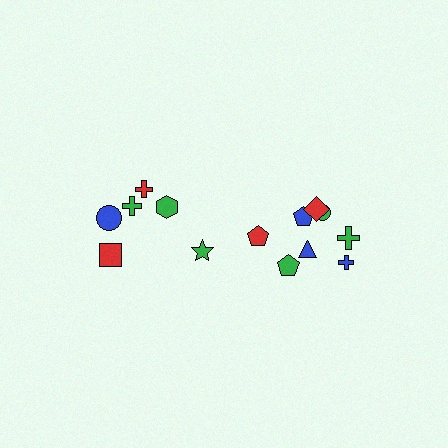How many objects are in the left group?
There are 6 objects.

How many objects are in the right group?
There are 8 objects.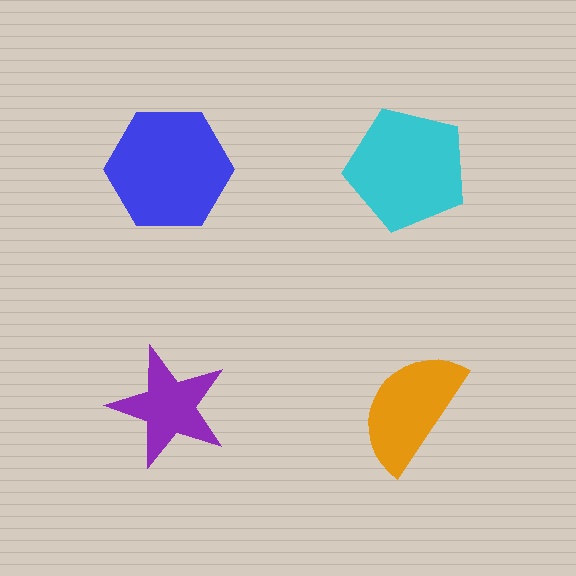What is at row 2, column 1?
A purple star.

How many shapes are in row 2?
2 shapes.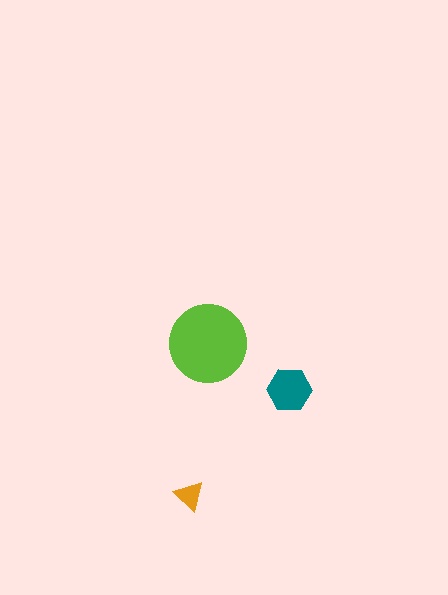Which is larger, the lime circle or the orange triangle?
The lime circle.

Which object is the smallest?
The orange triangle.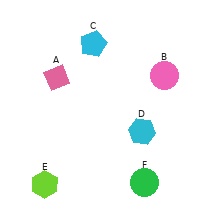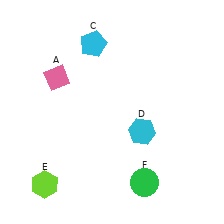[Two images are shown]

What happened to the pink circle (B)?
The pink circle (B) was removed in Image 2. It was in the top-right area of Image 1.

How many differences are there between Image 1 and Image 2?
There is 1 difference between the two images.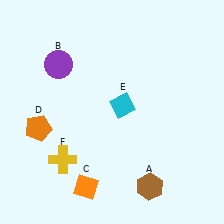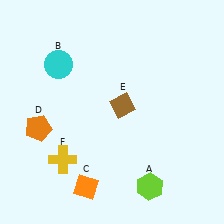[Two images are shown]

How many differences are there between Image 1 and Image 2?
There are 3 differences between the two images.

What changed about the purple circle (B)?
In Image 1, B is purple. In Image 2, it changed to cyan.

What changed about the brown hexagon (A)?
In Image 1, A is brown. In Image 2, it changed to lime.